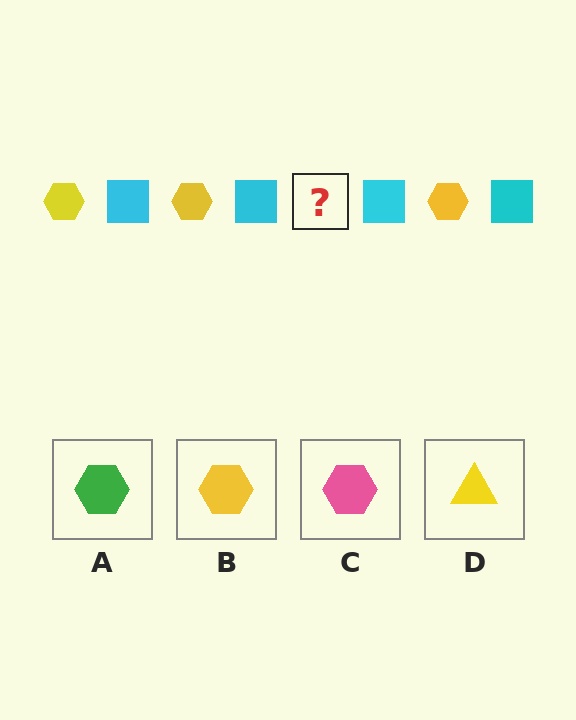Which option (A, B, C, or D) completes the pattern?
B.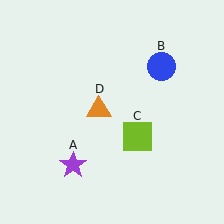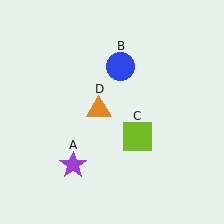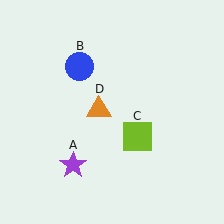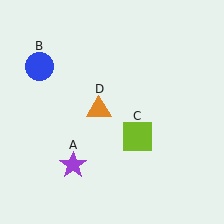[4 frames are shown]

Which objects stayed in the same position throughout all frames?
Purple star (object A) and lime square (object C) and orange triangle (object D) remained stationary.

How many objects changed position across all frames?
1 object changed position: blue circle (object B).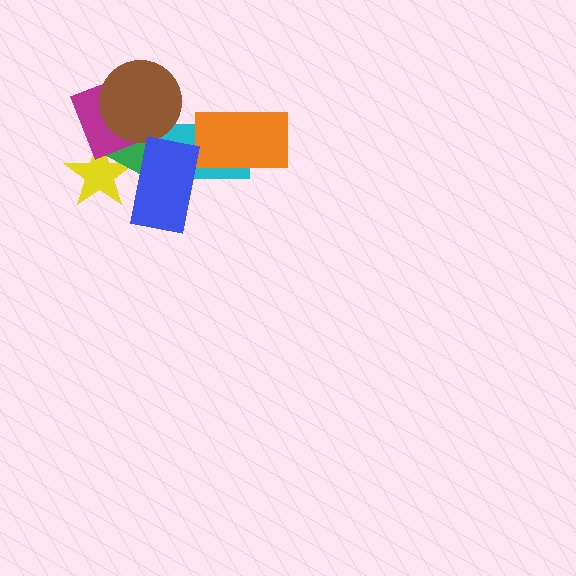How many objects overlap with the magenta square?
3 objects overlap with the magenta square.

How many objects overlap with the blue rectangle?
3 objects overlap with the blue rectangle.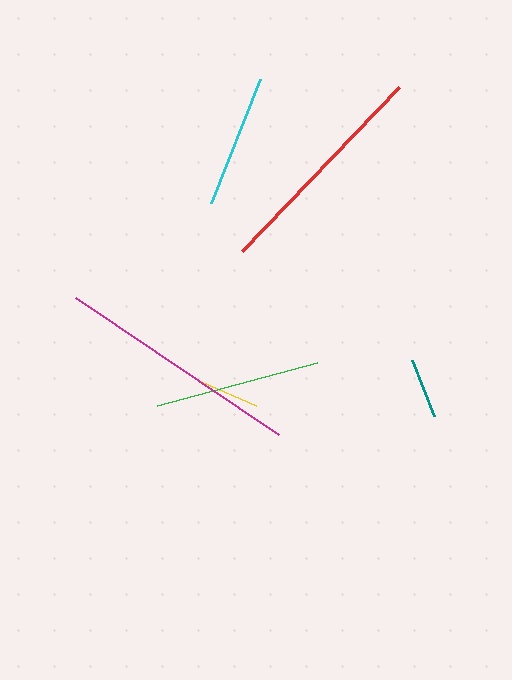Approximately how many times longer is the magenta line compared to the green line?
The magenta line is approximately 1.5 times the length of the green line.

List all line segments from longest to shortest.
From longest to shortest: magenta, red, green, cyan, yellow, teal.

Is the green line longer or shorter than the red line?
The red line is longer than the green line.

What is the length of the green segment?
The green segment is approximately 166 pixels long.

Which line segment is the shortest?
The teal line is the shortest at approximately 60 pixels.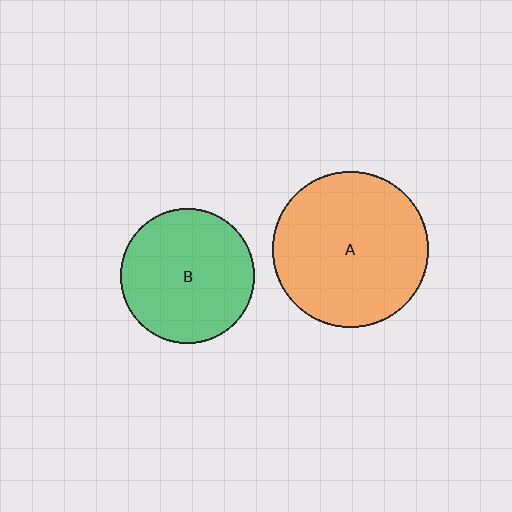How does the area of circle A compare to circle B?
Approximately 1.4 times.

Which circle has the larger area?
Circle A (orange).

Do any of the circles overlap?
No, none of the circles overlap.